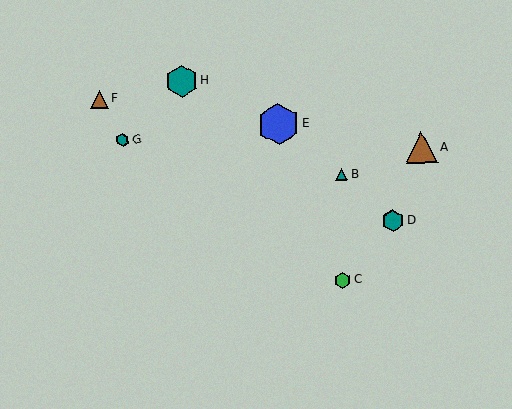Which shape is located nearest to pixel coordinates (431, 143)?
The brown triangle (labeled A) at (421, 147) is nearest to that location.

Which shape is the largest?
The blue hexagon (labeled E) is the largest.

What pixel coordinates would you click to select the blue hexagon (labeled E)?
Click at (278, 124) to select the blue hexagon E.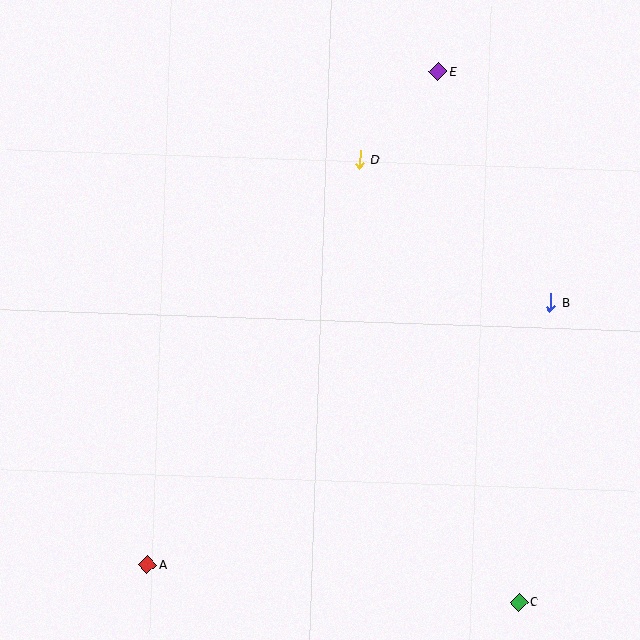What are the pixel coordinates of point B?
Point B is at (551, 302).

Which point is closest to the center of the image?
Point D at (360, 160) is closest to the center.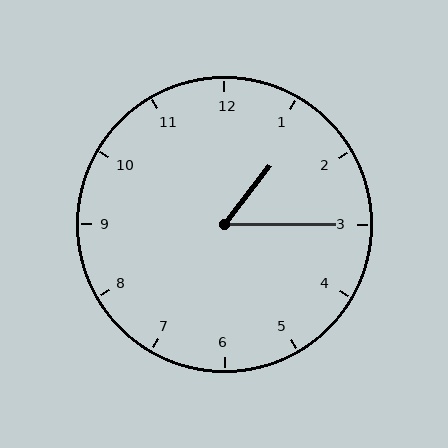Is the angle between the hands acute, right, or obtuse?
It is acute.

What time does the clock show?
1:15.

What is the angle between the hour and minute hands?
Approximately 52 degrees.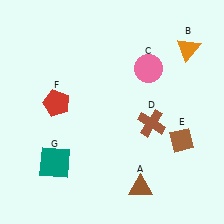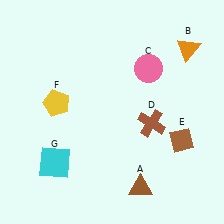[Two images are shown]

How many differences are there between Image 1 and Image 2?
There are 2 differences between the two images.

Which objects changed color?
F changed from red to yellow. G changed from teal to cyan.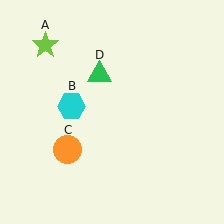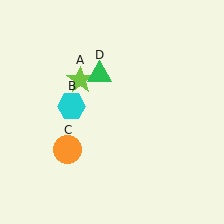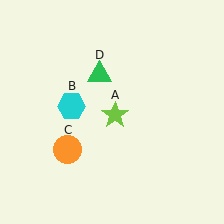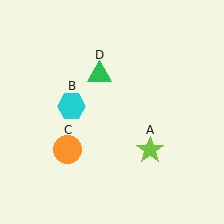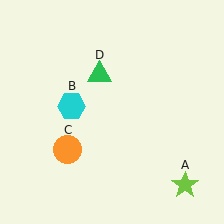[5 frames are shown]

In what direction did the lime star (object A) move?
The lime star (object A) moved down and to the right.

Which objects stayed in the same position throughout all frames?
Cyan hexagon (object B) and orange circle (object C) and green triangle (object D) remained stationary.